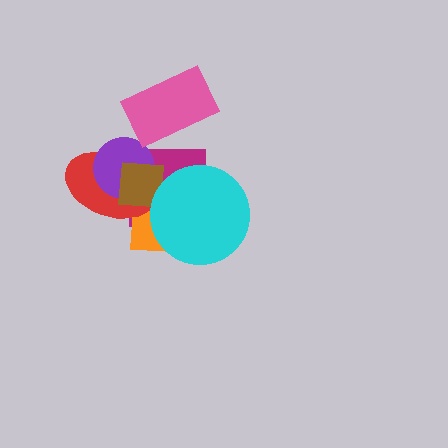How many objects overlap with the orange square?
4 objects overlap with the orange square.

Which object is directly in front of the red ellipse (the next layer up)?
The purple circle is directly in front of the red ellipse.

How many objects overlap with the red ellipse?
4 objects overlap with the red ellipse.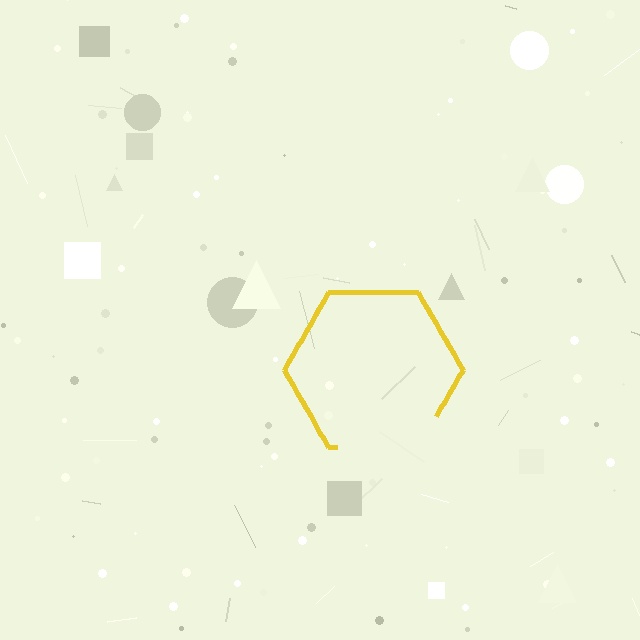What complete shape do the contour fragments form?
The contour fragments form a hexagon.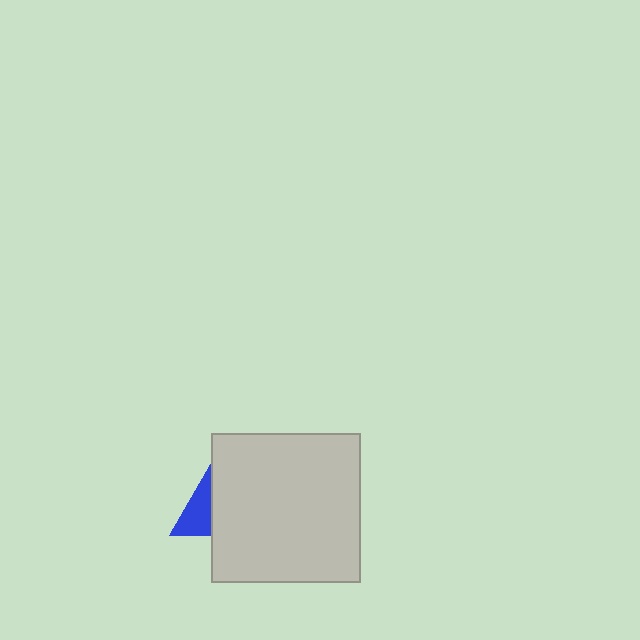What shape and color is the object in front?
The object in front is a light gray square.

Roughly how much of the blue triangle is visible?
A small part of it is visible (roughly 32%).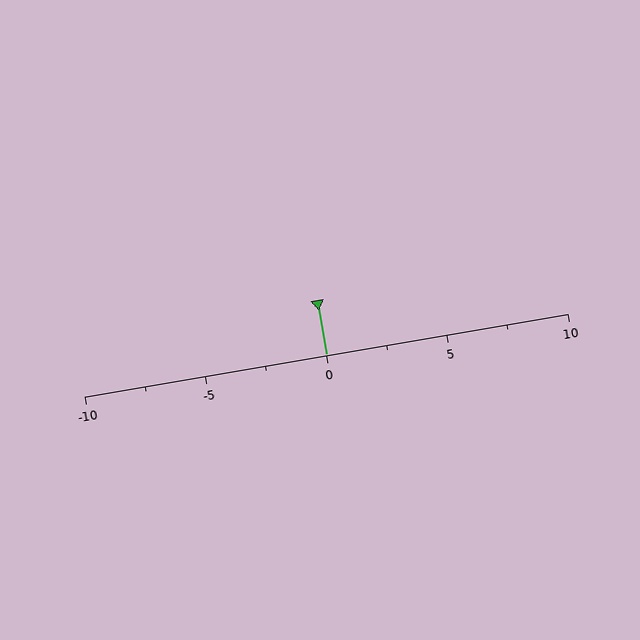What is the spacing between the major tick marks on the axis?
The major ticks are spaced 5 apart.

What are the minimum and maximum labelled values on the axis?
The axis runs from -10 to 10.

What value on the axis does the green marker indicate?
The marker indicates approximately 0.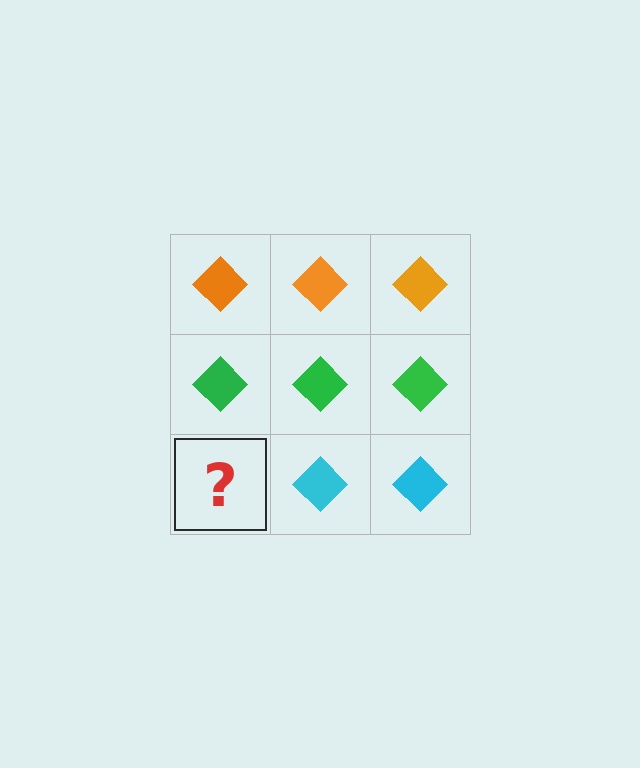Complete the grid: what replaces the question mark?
The question mark should be replaced with a cyan diamond.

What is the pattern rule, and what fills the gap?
The rule is that each row has a consistent color. The gap should be filled with a cyan diamond.